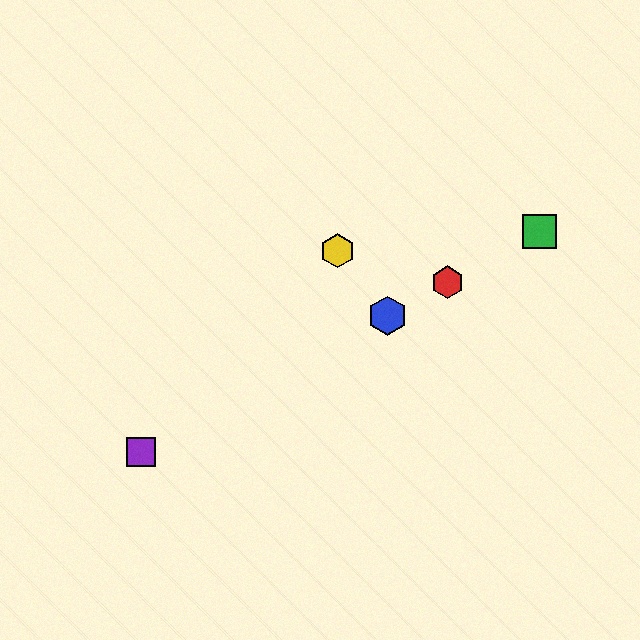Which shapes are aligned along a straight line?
The red hexagon, the blue hexagon, the green square, the purple square are aligned along a straight line.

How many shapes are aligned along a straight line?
4 shapes (the red hexagon, the blue hexagon, the green square, the purple square) are aligned along a straight line.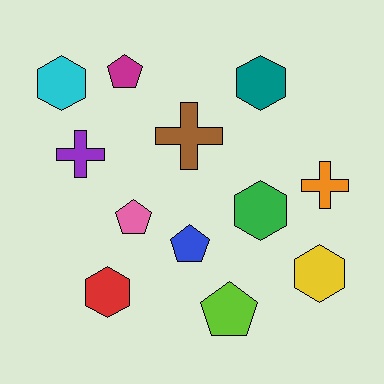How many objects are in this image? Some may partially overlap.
There are 12 objects.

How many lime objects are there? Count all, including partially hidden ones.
There is 1 lime object.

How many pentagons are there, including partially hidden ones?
There are 4 pentagons.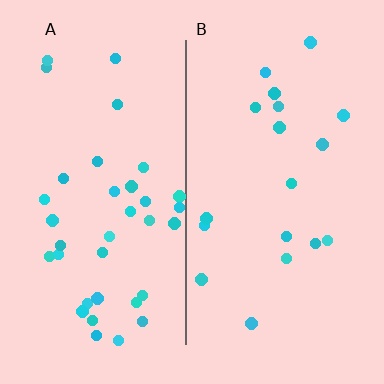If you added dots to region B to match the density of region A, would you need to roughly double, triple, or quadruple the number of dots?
Approximately double.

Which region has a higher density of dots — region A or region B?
A (the left).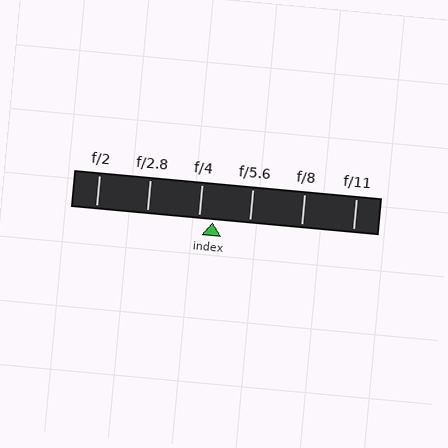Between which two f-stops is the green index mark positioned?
The index mark is between f/4 and f/5.6.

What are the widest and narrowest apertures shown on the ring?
The widest aperture shown is f/2 and the narrowest is f/11.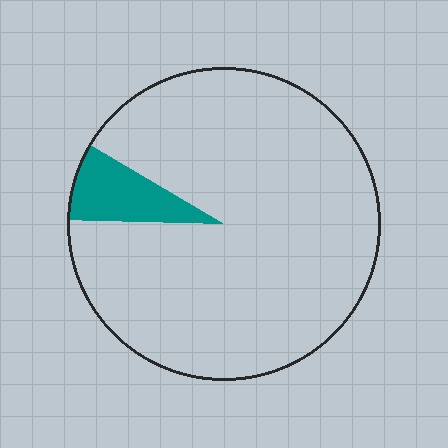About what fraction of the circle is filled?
About one tenth (1/10).